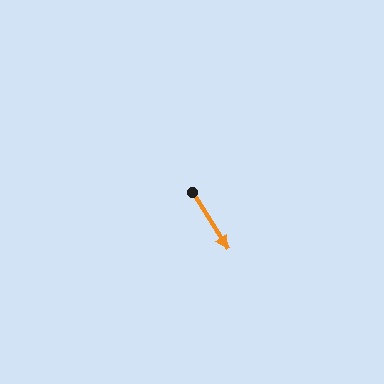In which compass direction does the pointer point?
Southeast.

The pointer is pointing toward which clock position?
Roughly 5 o'clock.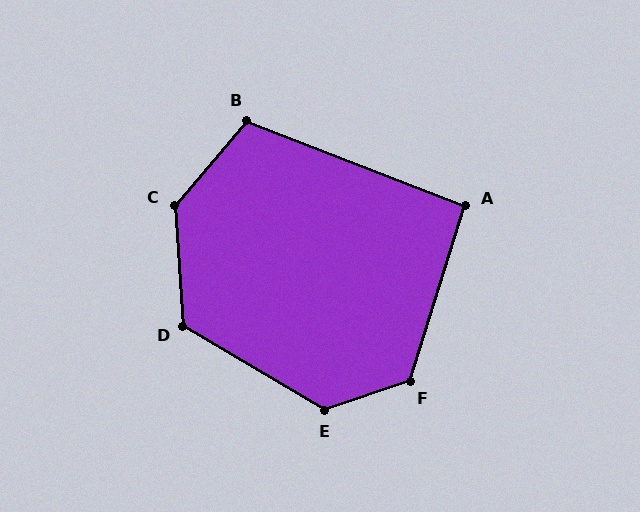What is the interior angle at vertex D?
Approximately 125 degrees (obtuse).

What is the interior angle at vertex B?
Approximately 109 degrees (obtuse).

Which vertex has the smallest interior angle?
A, at approximately 94 degrees.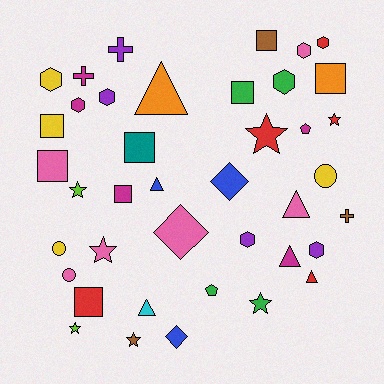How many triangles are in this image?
There are 6 triangles.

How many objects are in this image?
There are 40 objects.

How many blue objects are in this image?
There are 3 blue objects.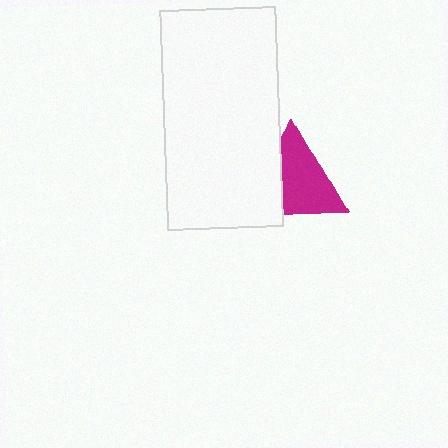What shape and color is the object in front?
The object in front is a white rectangle.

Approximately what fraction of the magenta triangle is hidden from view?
Roughly 32% of the magenta triangle is hidden behind the white rectangle.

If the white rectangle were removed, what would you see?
You would see the complete magenta triangle.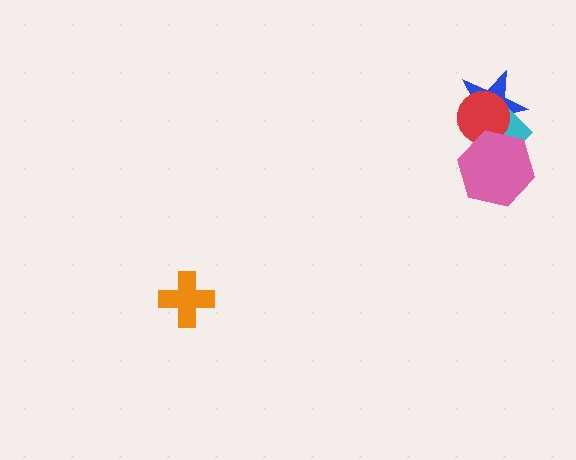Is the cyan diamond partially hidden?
Yes, it is partially covered by another shape.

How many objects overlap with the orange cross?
0 objects overlap with the orange cross.